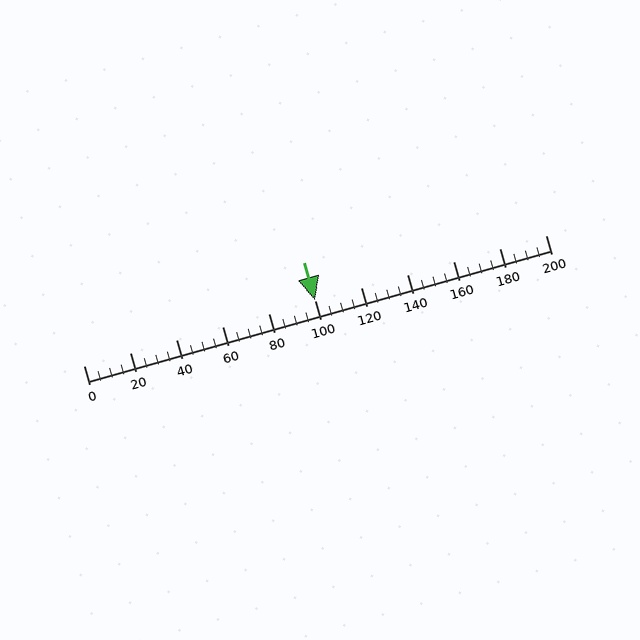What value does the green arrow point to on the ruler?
The green arrow points to approximately 100.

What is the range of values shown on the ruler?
The ruler shows values from 0 to 200.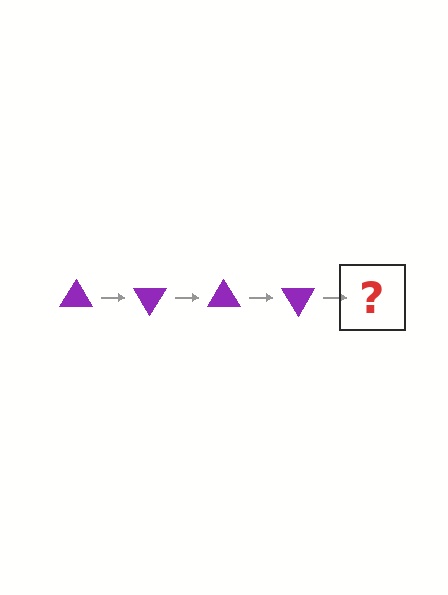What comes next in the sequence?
The next element should be a purple triangle rotated 240 degrees.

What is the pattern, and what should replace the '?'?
The pattern is that the triangle rotates 60 degrees each step. The '?' should be a purple triangle rotated 240 degrees.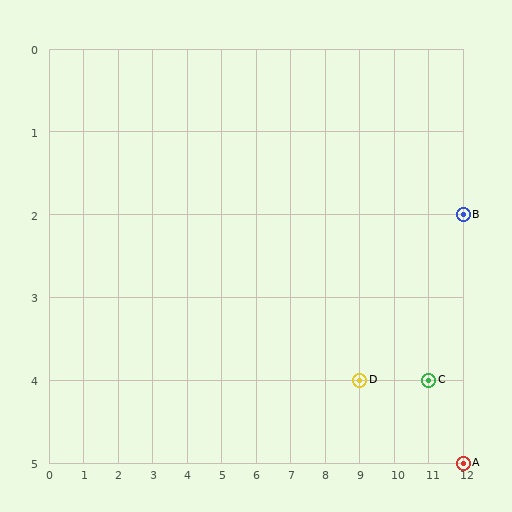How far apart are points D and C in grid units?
Points D and C are 2 columns apart.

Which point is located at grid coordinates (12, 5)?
Point A is at (12, 5).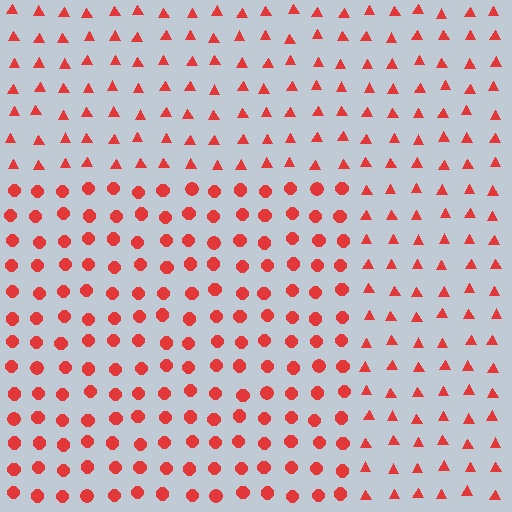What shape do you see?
I see a rectangle.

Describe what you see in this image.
The image is filled with small red elements arranged in a uniform grid. A rectangle-shaped region contains circles, while the surrounding area contains triangles. The boundary is defined purely by the change in element shape.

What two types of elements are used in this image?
The image uses circles inside the rectangle region and triangles outside it.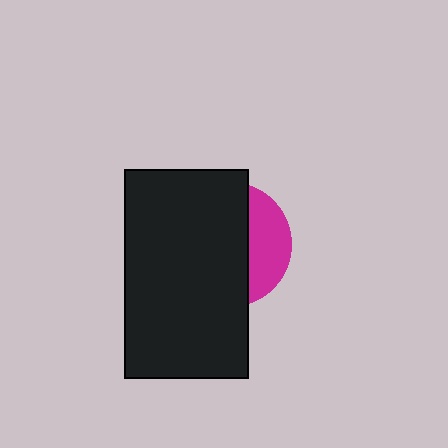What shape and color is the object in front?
The object in front is a black rectangle.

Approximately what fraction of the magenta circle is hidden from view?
Roughly 70% of the magenta circle is hidden behind the black rectangle.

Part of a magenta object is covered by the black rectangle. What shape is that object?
It is a circle.